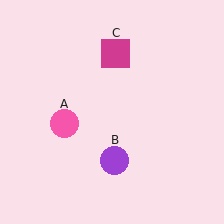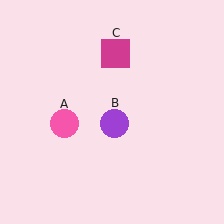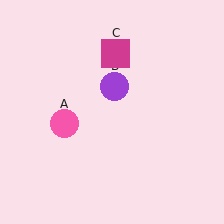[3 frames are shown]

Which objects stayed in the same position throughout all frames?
Pink circle (object A) and magenta square (object C) remained stationary.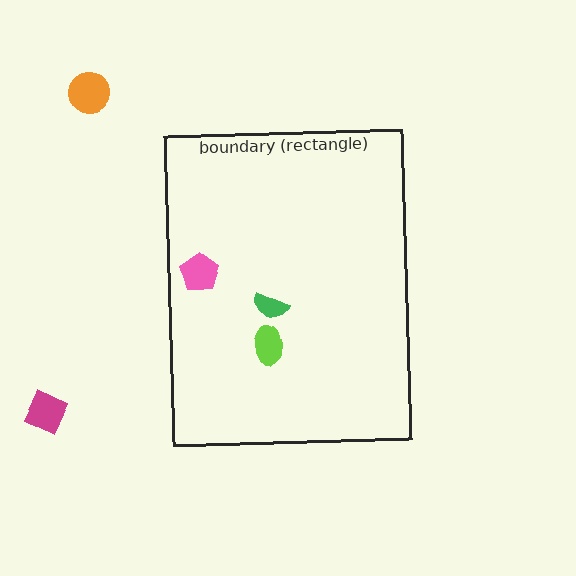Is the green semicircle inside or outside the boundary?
Inside.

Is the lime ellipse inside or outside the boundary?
Inside.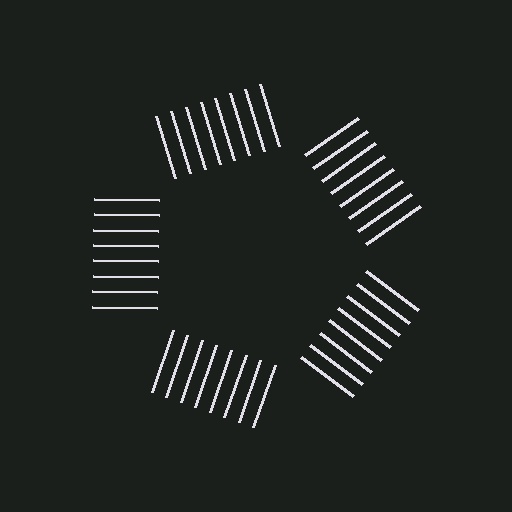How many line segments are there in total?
40 — 8 along each of the 5 edges.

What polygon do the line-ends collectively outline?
An illusory pentagon — the line segments terminate on its edges but no continuous stroke is drawn.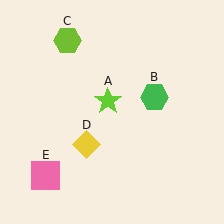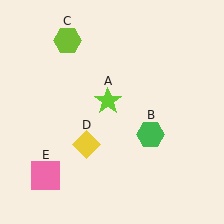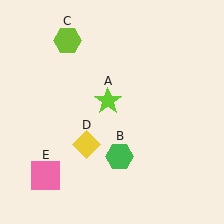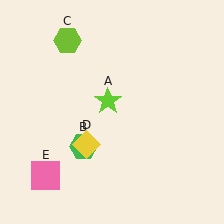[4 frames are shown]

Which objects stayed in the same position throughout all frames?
Lime star (object A) and lime hexagon (object C) and yellow diamond (object D) and pink square (object E) remained stationary.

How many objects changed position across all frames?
1 object changed position: green hexagon (object B).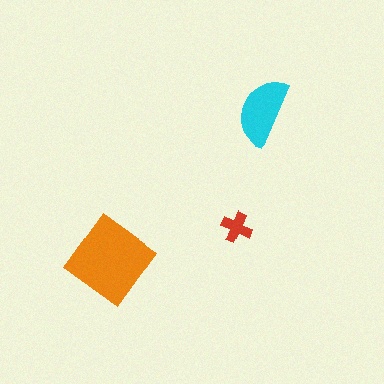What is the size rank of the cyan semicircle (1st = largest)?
2nd.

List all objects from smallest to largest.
The red cross, the cyan semicircle, the orange diamond.